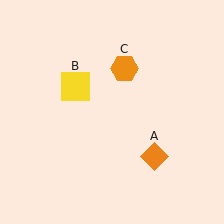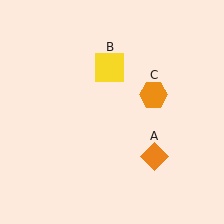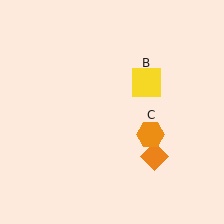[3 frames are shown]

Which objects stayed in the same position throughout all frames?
Orange diamond (object A) remained stationary.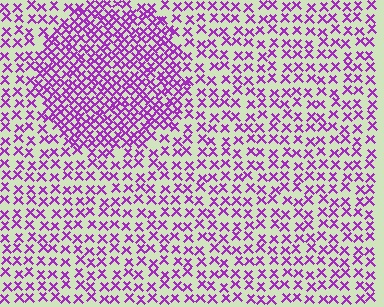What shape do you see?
I see a circle.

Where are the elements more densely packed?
The elements are more densely packed inside the circle boundary.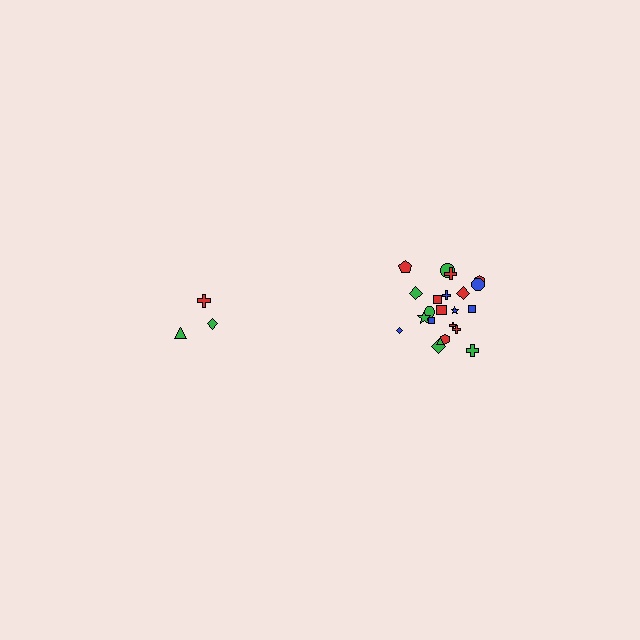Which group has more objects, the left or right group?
The right group.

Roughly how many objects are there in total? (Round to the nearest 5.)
Roughly 25 objects in total.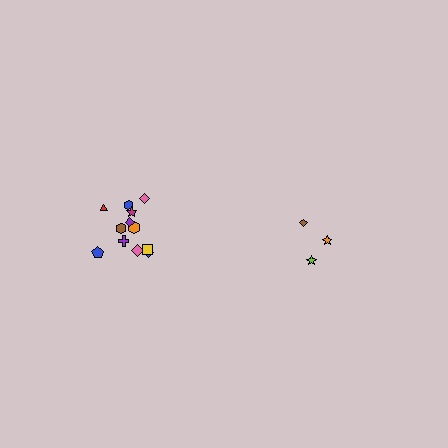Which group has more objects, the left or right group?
The left group.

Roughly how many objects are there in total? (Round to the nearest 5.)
Roughly 15 objects in total.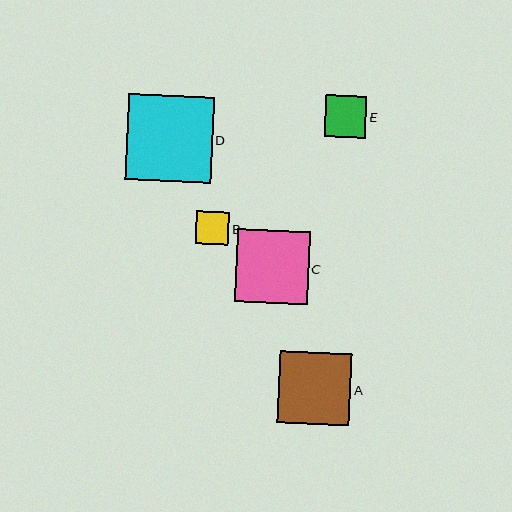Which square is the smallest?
Square B is the smallest with a size of approximately 33 pixels.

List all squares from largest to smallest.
From largest to smallest: D, C, A, E, B.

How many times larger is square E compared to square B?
Square E is approximately 1.3 times the size of square B.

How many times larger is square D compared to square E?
Square D is approximately 2.1 times the size of square E.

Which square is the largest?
Square D is the largest with a size of approximately 86 pixels.